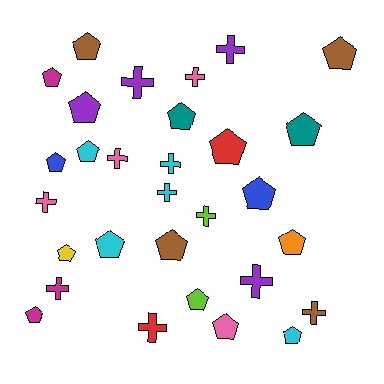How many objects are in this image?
There are 30 objects.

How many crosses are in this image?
There are 12 crosses.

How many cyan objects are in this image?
There are 5 cyan objects.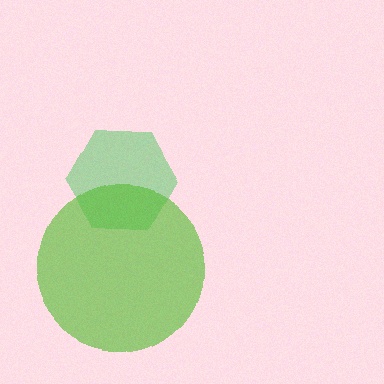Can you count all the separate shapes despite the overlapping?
Yes, there are 2 separate shapes.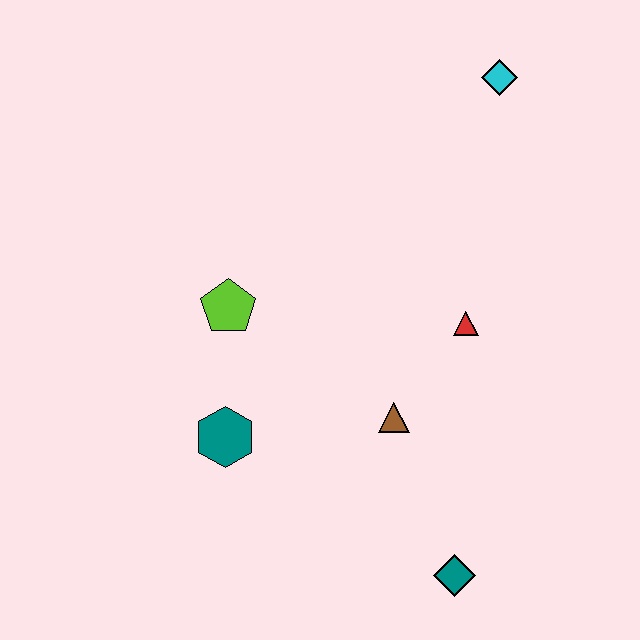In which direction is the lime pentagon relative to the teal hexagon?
The lime pentagon is above the teal hexagon.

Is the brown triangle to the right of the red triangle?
No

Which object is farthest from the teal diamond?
The cyan diamond is farthest from the teal diamond.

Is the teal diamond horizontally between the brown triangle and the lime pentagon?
No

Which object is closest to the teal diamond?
The brown triangle is closest to the teal diamond.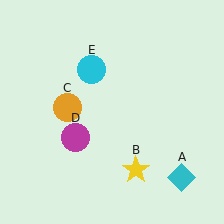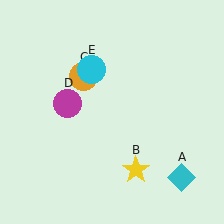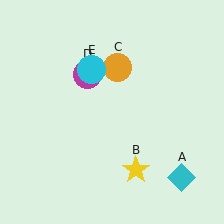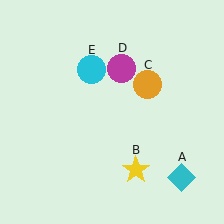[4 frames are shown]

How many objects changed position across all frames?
2 objects changed position: orange circle (object C), magenta circle (object D).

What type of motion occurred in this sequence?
The orange circle (object C), magenta circle (object D) rotated clockwise around the center of the scene.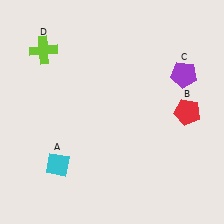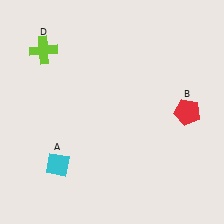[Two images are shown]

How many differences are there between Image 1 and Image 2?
There is 1 difference between the two images.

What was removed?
The purple pentagon (C) was removed in Image 2.